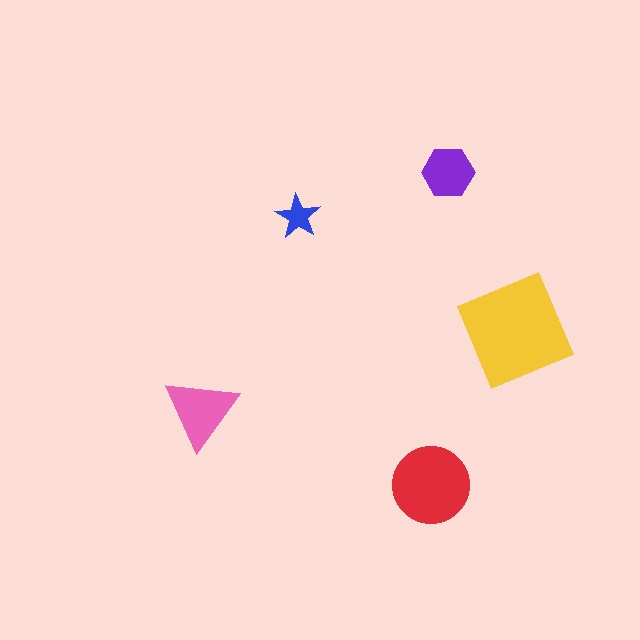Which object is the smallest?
The blue star.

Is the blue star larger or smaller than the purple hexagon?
Smaller.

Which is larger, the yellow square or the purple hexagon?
The yellow square.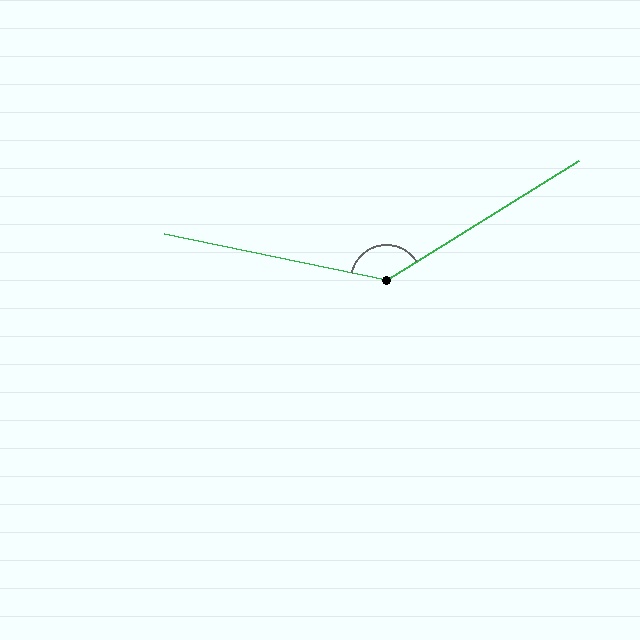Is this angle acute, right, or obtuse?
It is obtuse.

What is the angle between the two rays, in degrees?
Approximately 137 degrees.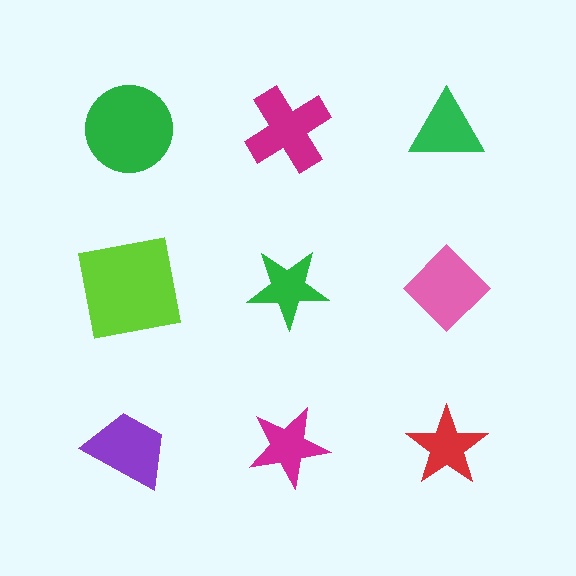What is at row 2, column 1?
A lime square.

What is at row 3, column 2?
A magenta star.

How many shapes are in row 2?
3 shapes.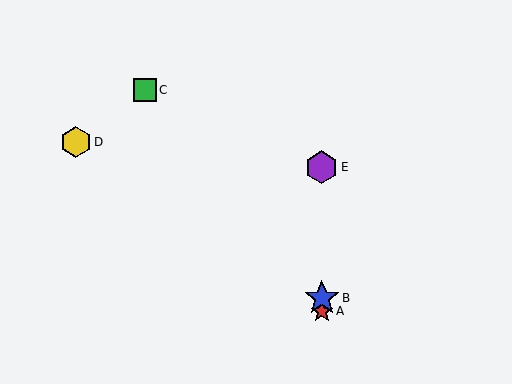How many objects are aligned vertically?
3 objects (A, B, E) are aligned vertically.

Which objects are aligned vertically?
Objects A, B, E are aligned vertically.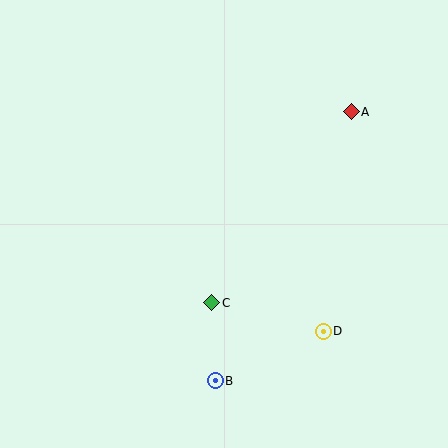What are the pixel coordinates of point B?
Point B is at (215, 381).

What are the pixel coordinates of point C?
Point C is at (212, 303).